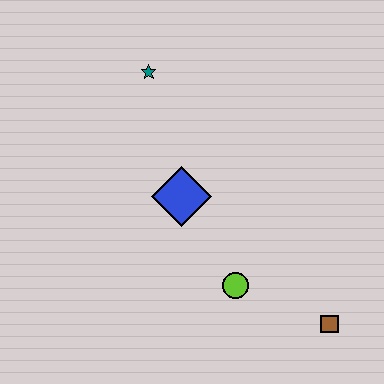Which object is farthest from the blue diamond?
The brown square is farthest from the blue diamond.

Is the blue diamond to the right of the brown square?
No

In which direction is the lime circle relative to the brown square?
The lime circle is to the left of the brown square.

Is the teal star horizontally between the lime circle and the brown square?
No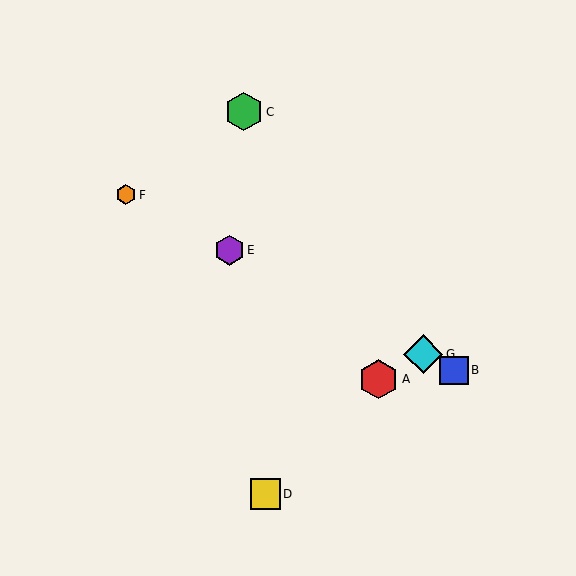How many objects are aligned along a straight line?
4 objects (B, E, F, G) are aligned along a straight line.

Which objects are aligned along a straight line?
Objects B, E, F, G are aligned along a straight line.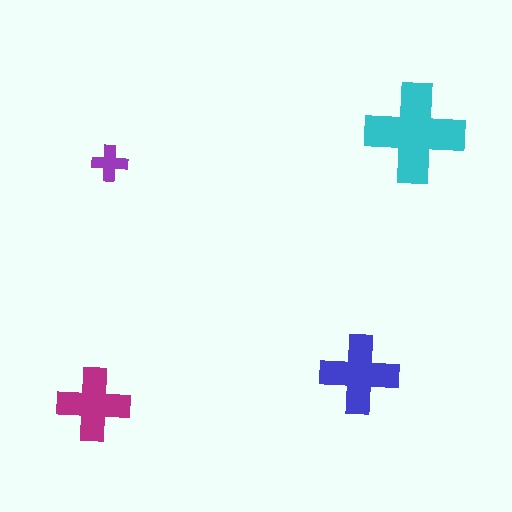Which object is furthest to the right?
The cyan cross is rightmost.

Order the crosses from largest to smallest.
the cyan one, the blue one, the magenta one, the purple one.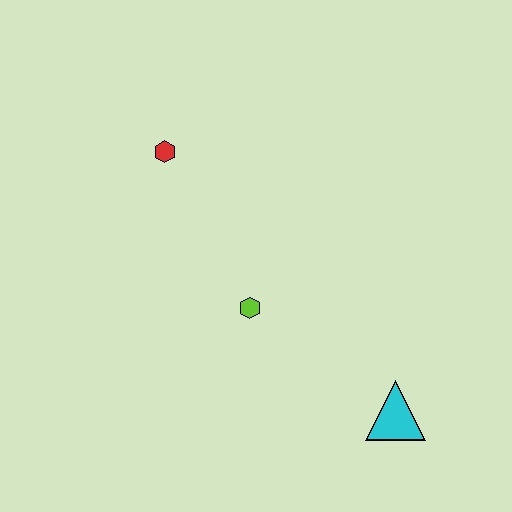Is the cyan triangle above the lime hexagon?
No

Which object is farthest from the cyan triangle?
The red hexagon is farthest from the cyan triangle.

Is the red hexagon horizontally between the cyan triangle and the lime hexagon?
No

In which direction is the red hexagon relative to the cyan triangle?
The red hexagon is above the cyan triangle.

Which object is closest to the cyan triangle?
The lime hexagon is closest to the cyan triangle.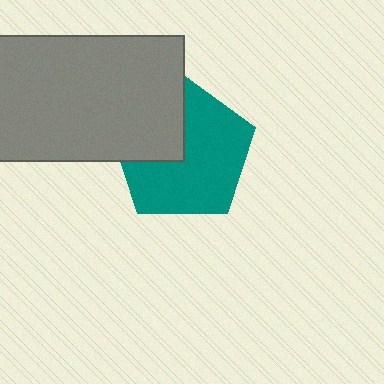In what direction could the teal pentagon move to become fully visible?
The teal pentagon could move toward the lower-right. That would shift it out from behind the gray rectangle entirely.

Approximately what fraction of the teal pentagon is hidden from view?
Roughly 32% of the teal pentagon is hidden behind the gray rectangle.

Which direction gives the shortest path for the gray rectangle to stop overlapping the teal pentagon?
Moving toward the upper-left gives the shortest separation.